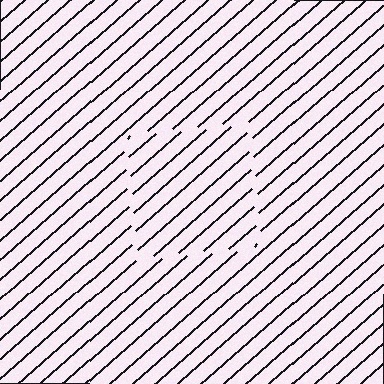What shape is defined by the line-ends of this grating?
An illusory square. The interior of the shape contains the same grating, shifted by half a period — the contour is defined by the phase discontinuity where line-ends from the inner and outer gratings abut.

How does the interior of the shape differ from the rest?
The interior of the shape contains the same grating, shifted by half a period — the contour is defined by the phase discontinuity where line-ends from the inner and outer gratings abut.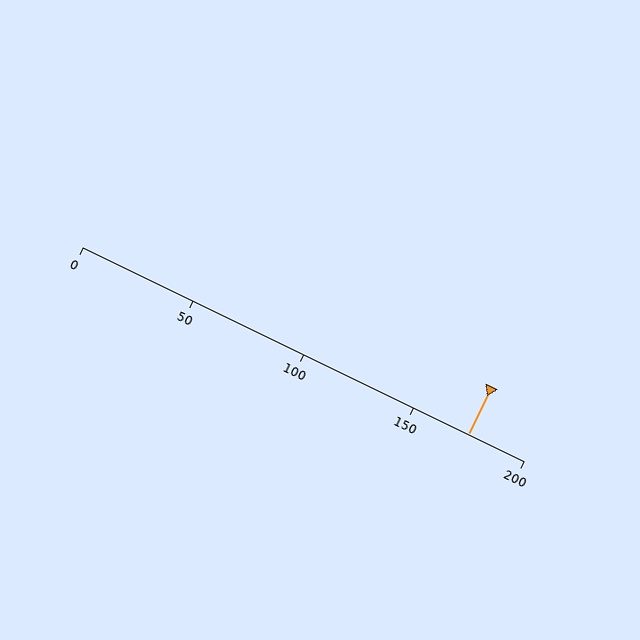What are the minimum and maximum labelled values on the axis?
The axis runs from 0 to 200.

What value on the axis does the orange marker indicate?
The marker indicates approximately 175.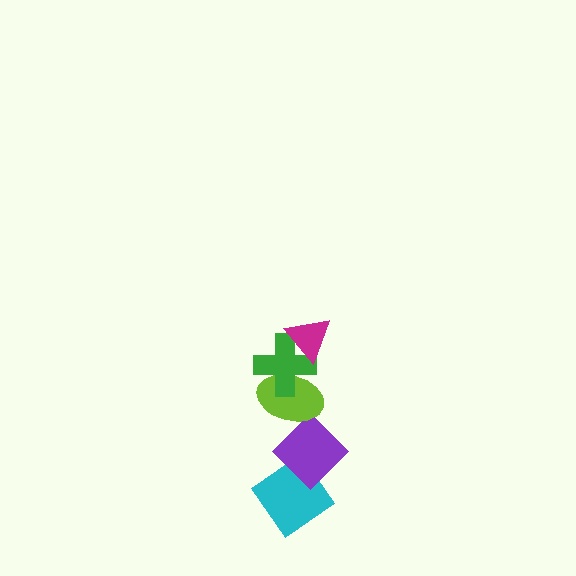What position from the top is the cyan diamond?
The cyan diamond is 5th from the top.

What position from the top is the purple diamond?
The purple diamond is 4th from the top.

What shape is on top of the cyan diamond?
The purple diamond is on top of the cyan diamond.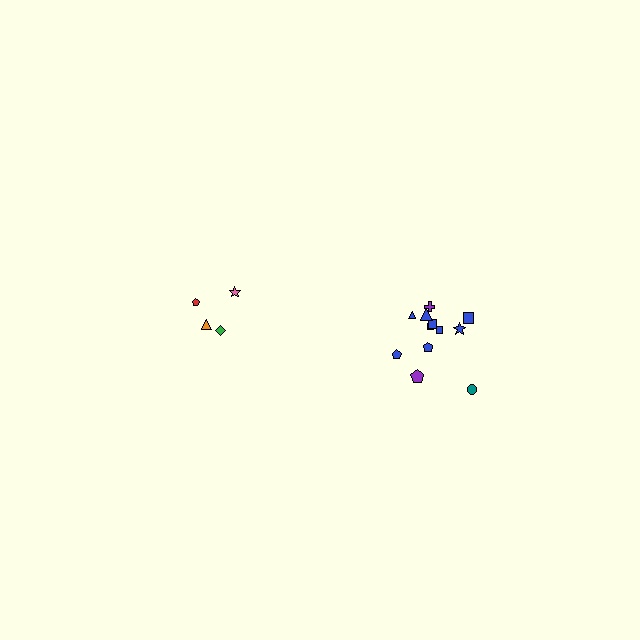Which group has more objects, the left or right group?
The right group.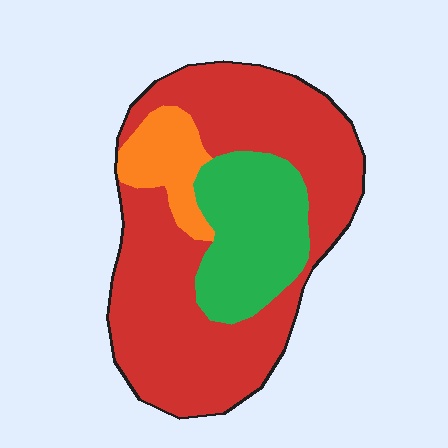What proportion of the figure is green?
Green covers around 25% of the figure.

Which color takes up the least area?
Orange, at roughly 10%.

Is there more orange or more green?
Green.